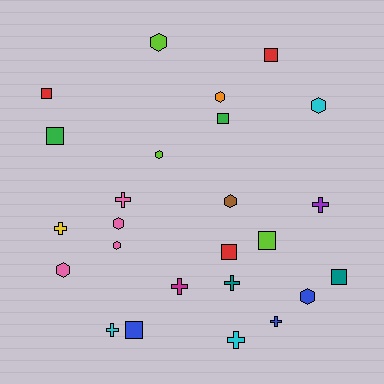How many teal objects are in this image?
There are 2 teal objects.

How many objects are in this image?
There are 25 objects.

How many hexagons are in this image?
There are 9 hexagons.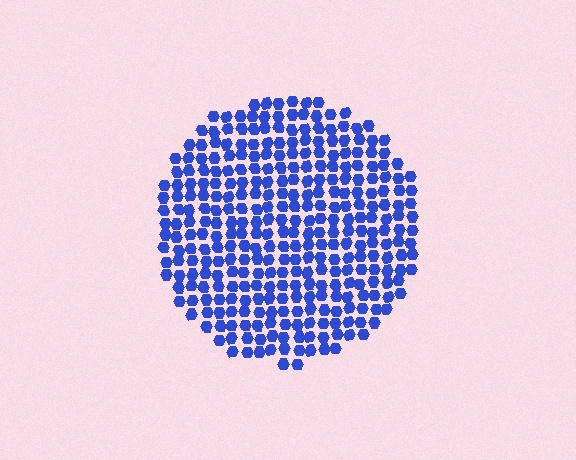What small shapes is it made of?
It is made of small hexagons.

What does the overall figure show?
The overall figure shows a circle.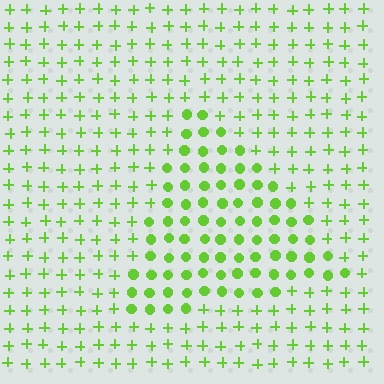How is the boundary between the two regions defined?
The boundary is defined by a change in element shape: circles inside vs. plus signs outside. All elements share the same color and spacing.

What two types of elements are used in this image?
The image uses circles inside the triangle region and plus signs outside it.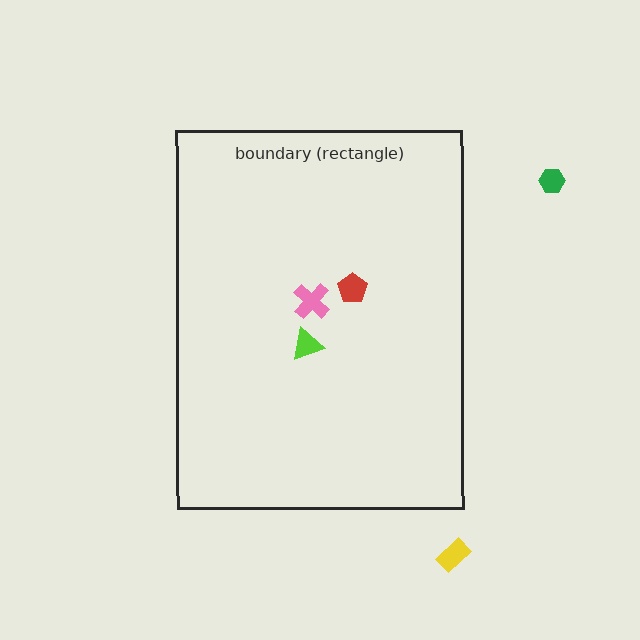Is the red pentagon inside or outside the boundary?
Inside.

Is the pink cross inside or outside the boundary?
Inside.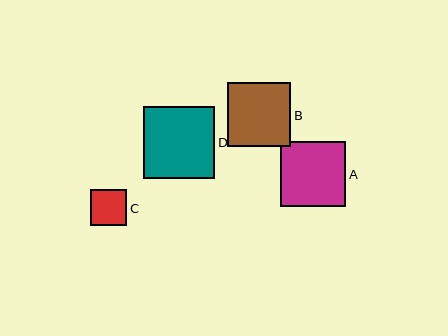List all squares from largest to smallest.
From largest to smallest: D, A, B, C.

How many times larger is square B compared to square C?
Square B is approximately 1.8 times the size of square C.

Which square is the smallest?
Square C is the smallest with a size of approximately 36 pixels.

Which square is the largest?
Square D is the largest with a size of approximately 72 pixels.